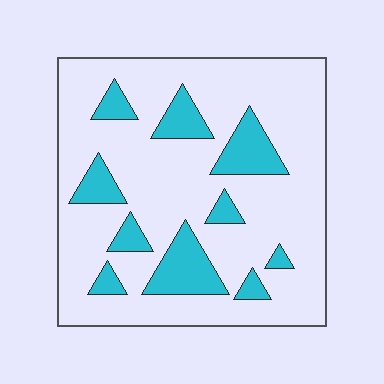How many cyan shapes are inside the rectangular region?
10.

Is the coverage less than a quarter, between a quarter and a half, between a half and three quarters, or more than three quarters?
Less than a quarter.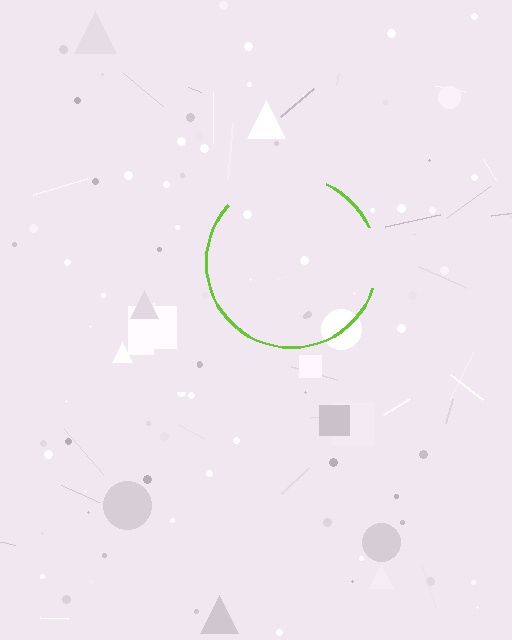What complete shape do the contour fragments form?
The contour fragments form a circle.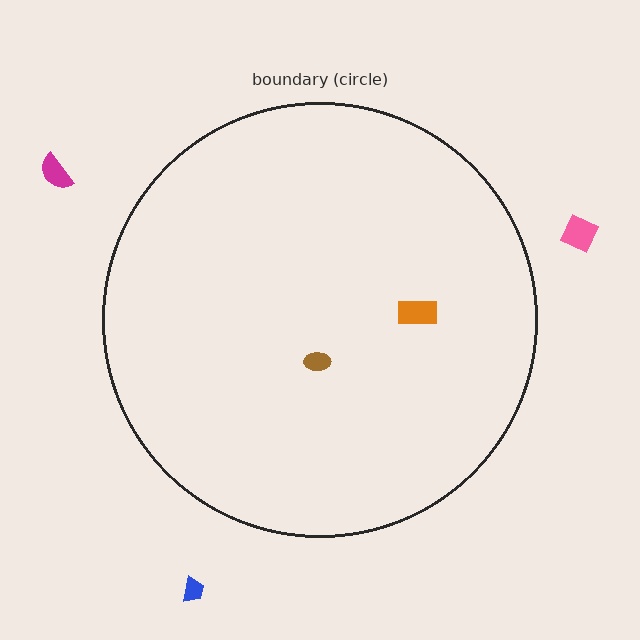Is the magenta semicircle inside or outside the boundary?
Outside.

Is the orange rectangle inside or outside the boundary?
Inside.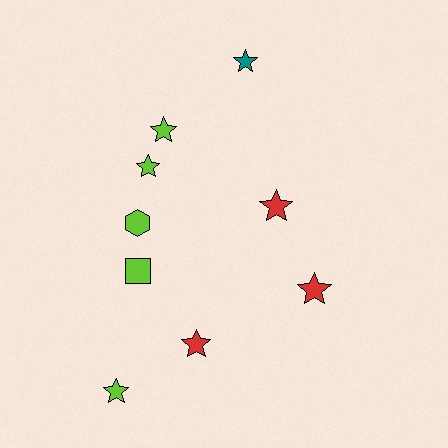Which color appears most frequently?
Lime, with 5 objects.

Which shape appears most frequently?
Star, with 7 objects.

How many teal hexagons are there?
There are no teal hexagons.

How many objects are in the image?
There are 9 objects.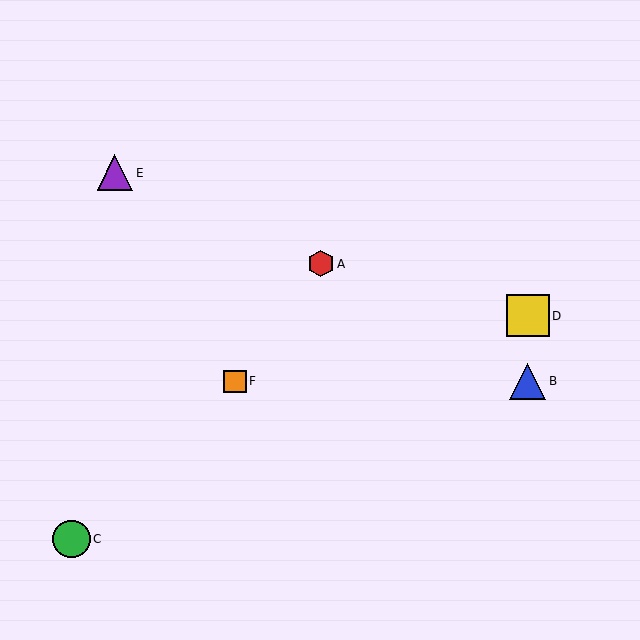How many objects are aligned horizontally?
2 objects (B, F) are aligned horizontally.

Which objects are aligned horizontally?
Objects B, F are aligned horizontally.